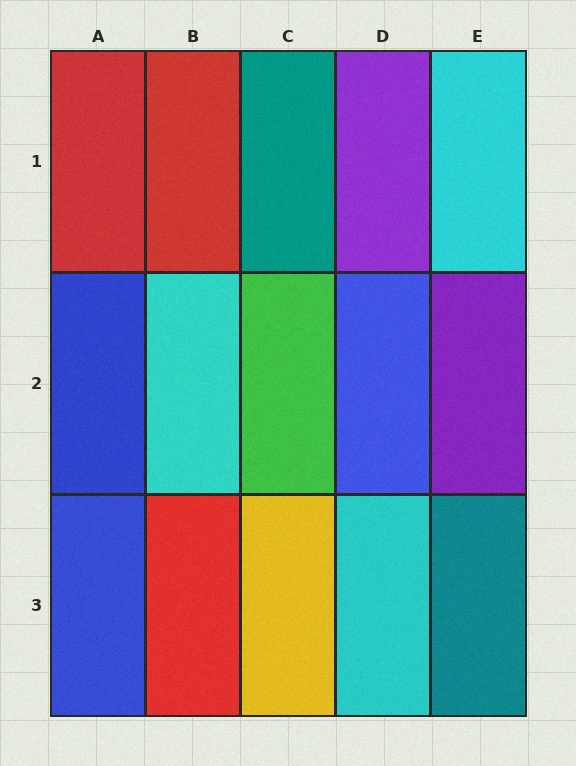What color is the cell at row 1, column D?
Purple.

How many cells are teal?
2 cells are teal.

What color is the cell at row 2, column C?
Green.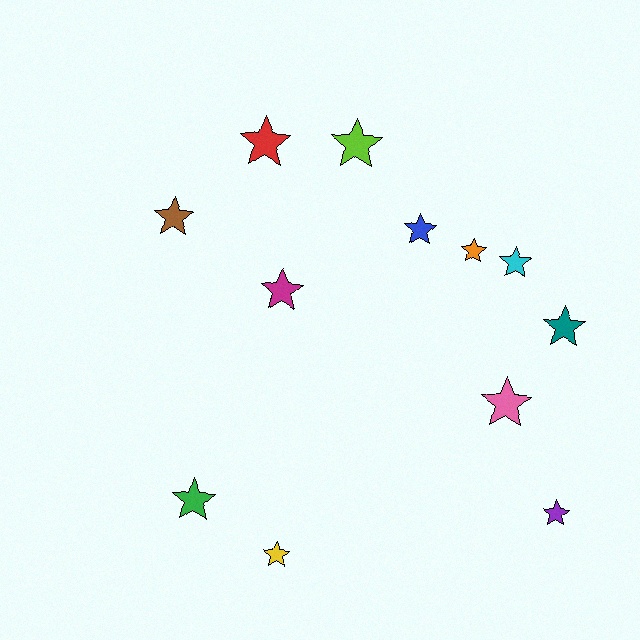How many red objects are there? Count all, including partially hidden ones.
There is 1 red object.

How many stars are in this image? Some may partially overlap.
There are 12 stars.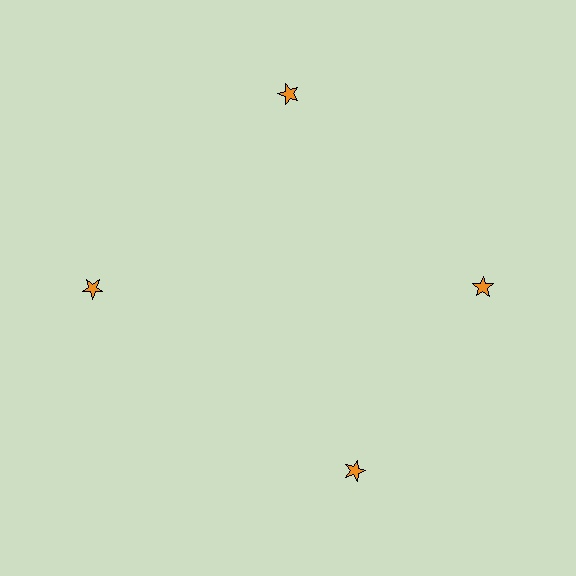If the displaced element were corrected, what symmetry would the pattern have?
It would have 4-fold rotational symmetry — the pattern would map onto itself every 90 degrees.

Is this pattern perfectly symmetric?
No. The 4 orange stars are arranged in a ring, but one element near the 6 o'clock position is rotated out of alignment along the ring, breaking the 4-fold rotational symmetry.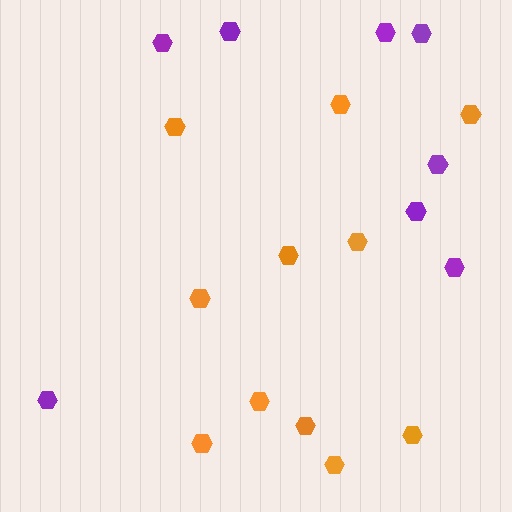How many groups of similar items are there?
There are 2 groups: one group of purple hexagons (8) and one group of orange hexagons (11).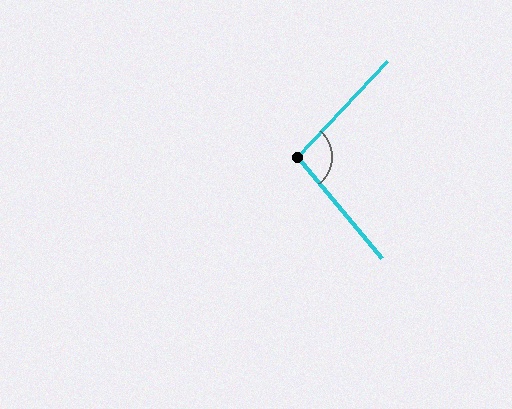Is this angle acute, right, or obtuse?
It is obtuse.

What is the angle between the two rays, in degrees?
Approximately 97 degrees.